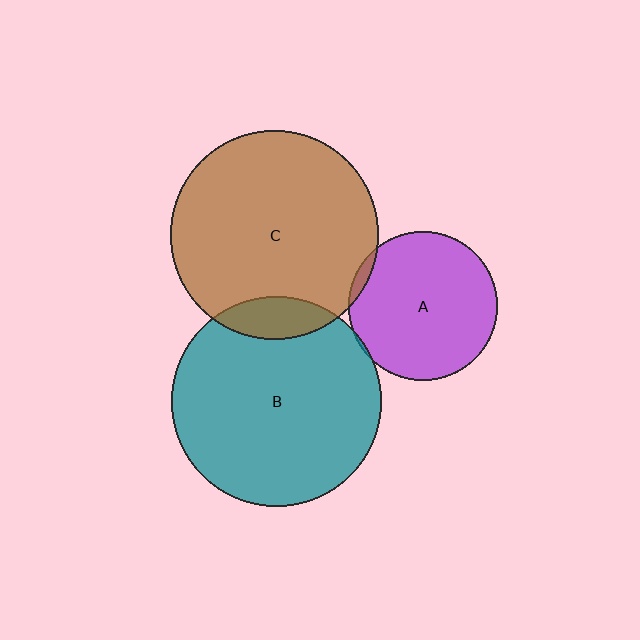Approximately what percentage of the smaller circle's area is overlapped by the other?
Approximately 5%.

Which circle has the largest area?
Circle B (teal).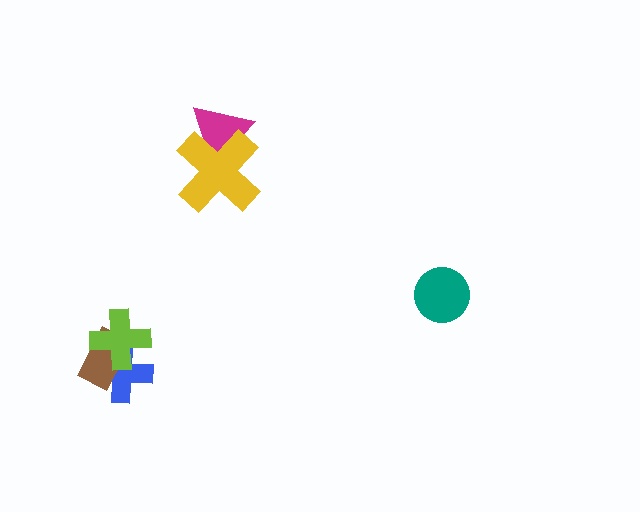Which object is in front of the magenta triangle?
The yellow cross is in front of the magenta triangle.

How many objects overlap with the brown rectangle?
2 objects overlap with the brown rectangle.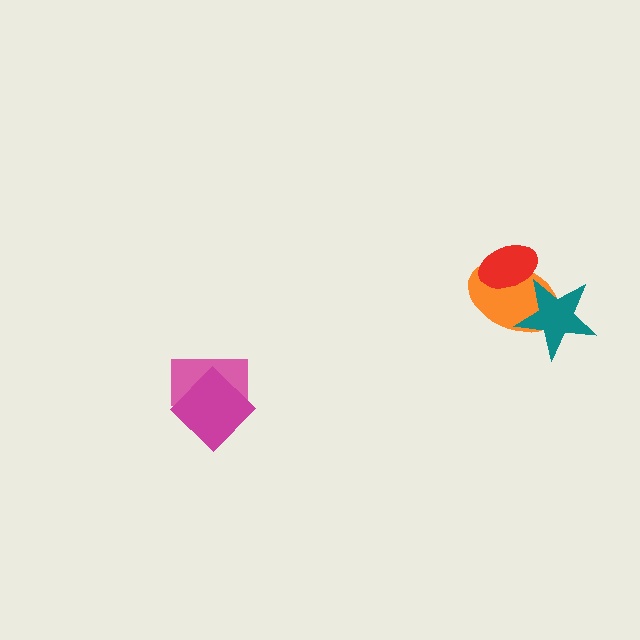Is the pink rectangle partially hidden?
Yes, it is partially covered by another shape.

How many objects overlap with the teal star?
1 object overlaps with the teal star.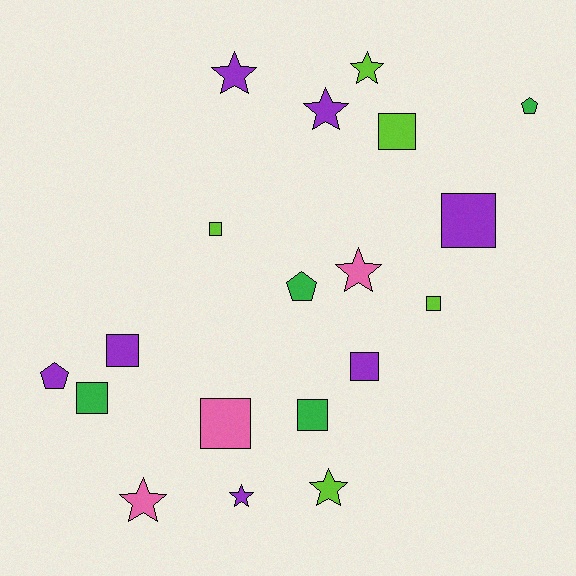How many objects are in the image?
There are 19 objects.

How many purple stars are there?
There are 3 purple stars.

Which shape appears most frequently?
Square, with 9 objects.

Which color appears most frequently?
Purple, with 7 objects.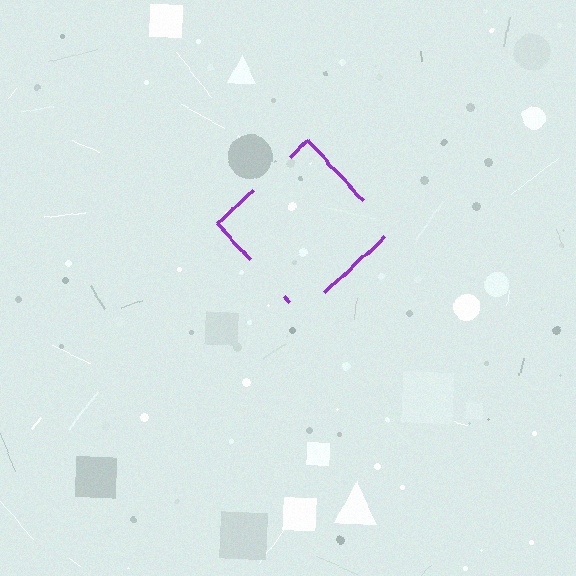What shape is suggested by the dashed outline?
The dashed outline suggests a diamond.